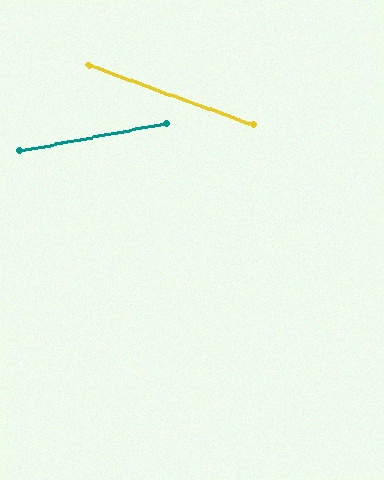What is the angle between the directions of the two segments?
Approximately 31 degrees.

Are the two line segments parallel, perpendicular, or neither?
Neither parallel nor perpendicular — they differ by about 31°.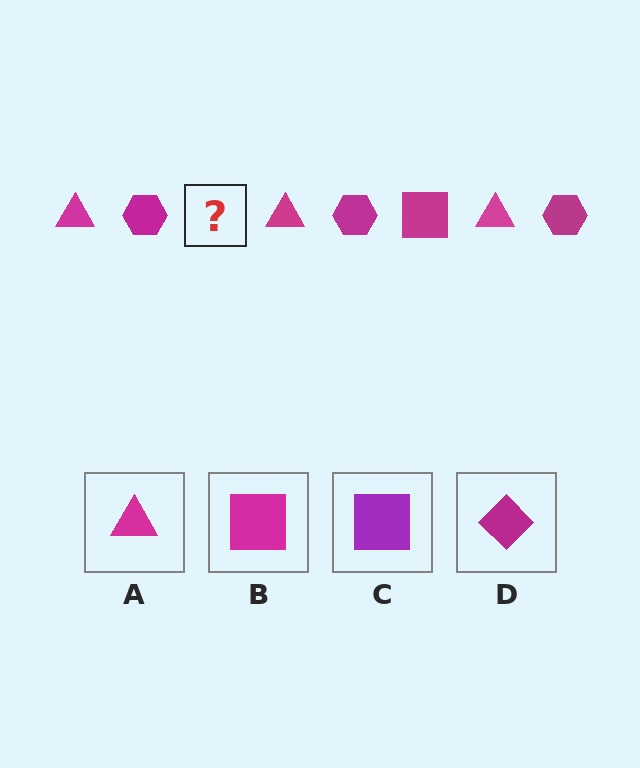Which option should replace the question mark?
Option B.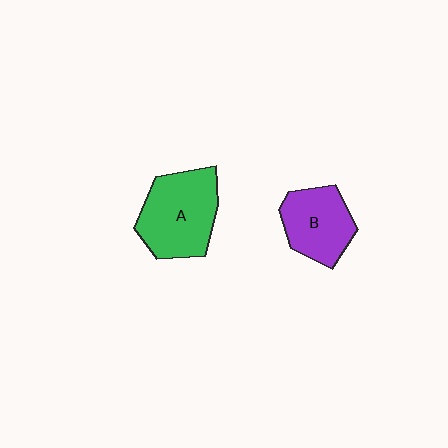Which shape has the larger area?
Shape A (green).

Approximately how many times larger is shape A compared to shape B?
Approximately 1.3 times.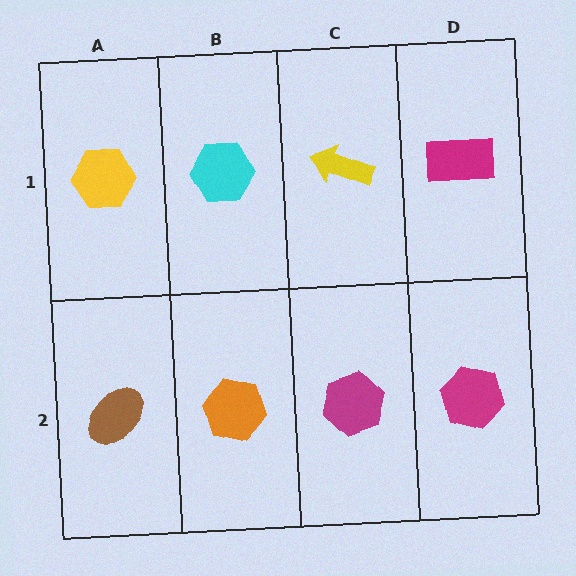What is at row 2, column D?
A magenta hexagon.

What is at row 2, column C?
A magenta hexagon.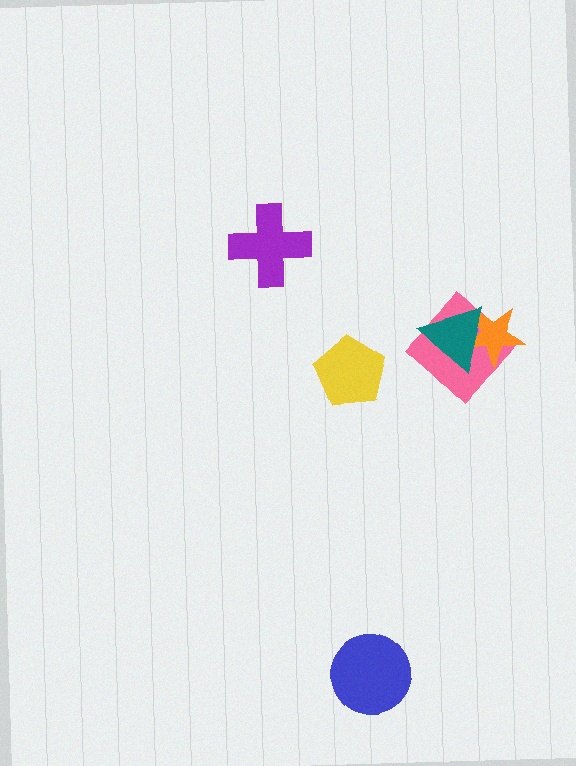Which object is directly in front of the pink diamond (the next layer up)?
The orange star is directly in front of the pink diamond.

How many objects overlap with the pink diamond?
2 objects overlap with the pink diamond.